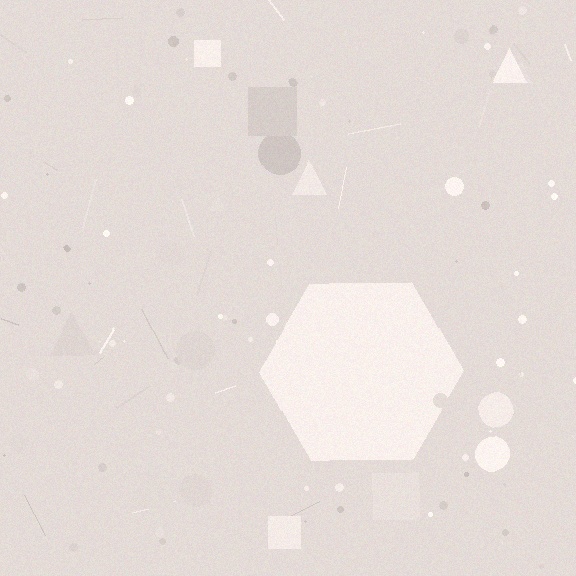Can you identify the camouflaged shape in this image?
The camouflaged shape is a hexagon.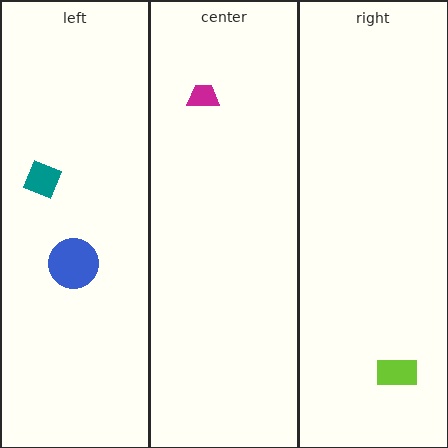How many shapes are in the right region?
1.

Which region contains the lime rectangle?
The right region.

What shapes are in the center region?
The magenta trapezoid.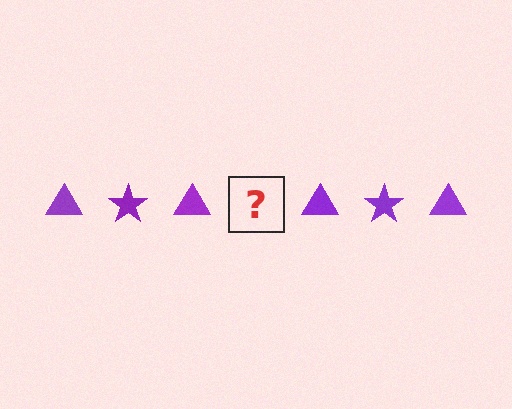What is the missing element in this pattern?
The missing element is a purple star.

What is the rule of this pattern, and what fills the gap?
The rule is that the pattern cycles through triangle, star shapes in purple. The gap should be filled with a purple star.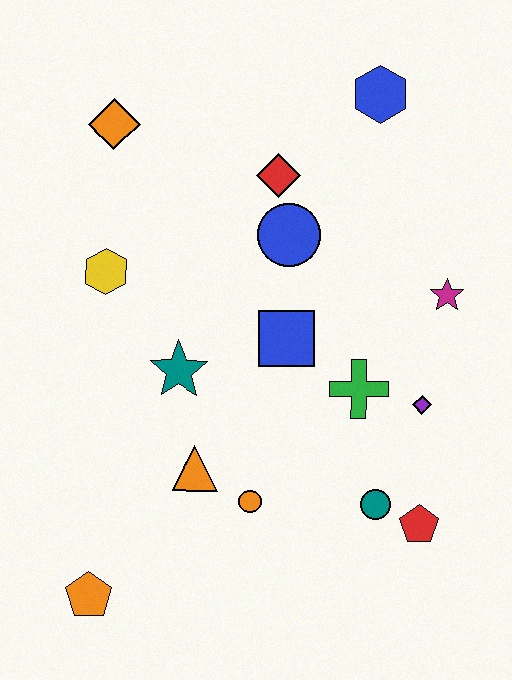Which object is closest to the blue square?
The green cross is closest to the blue square.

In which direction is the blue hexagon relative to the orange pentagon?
The blue hexagon is above the orange pentagon.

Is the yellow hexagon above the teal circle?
Yes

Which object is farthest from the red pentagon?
The orange diamond is farthest from the red pentagon.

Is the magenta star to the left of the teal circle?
No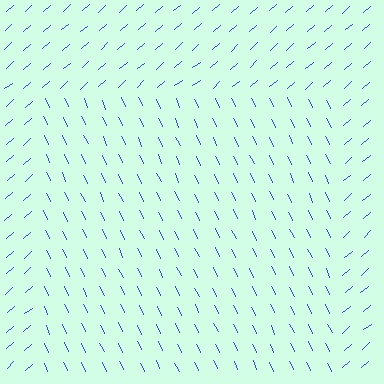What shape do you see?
I see a rectangle.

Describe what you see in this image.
The image is filled with small blue line segments. A rectangle region in the image has lines oriented differently from the surrounding lines, creating a visible texture boundary.